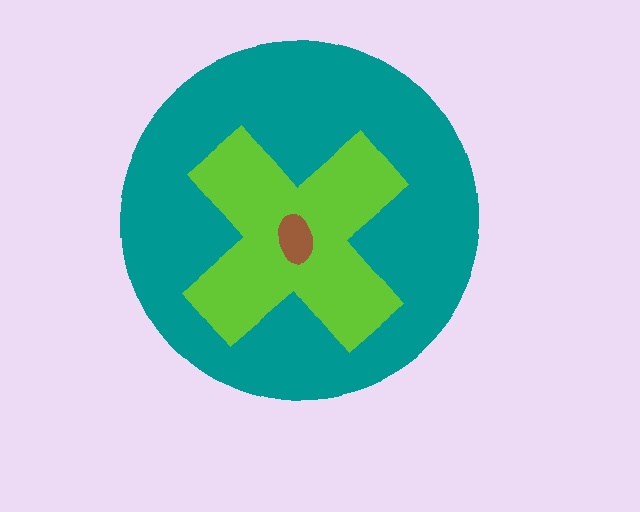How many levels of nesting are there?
3.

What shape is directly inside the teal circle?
The lime cross.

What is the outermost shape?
The teal circle.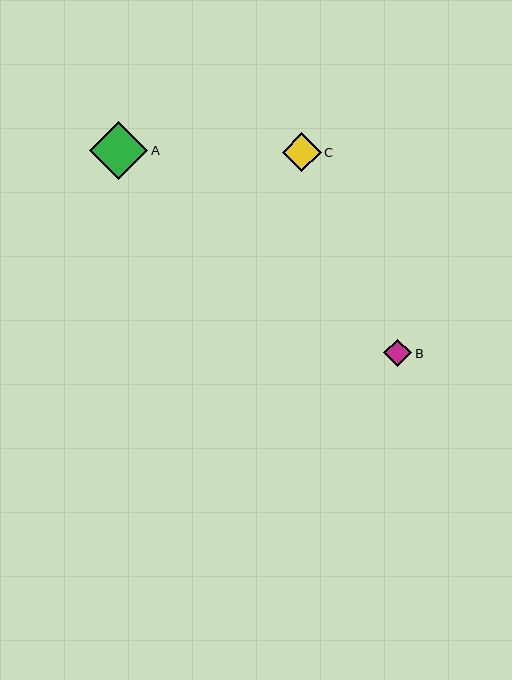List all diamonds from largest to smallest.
From largest to smallest: A, C, B.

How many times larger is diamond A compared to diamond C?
Diamond A is approximately 1.5 times the size of diamond C.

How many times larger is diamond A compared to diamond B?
Diamond A is approximately 2.1 times the size of diamond B.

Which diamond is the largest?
Diamond A is the largest with a size of approximately 58 pixels.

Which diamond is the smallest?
Diamond B is the smallest with a size of approximately 28 pixels.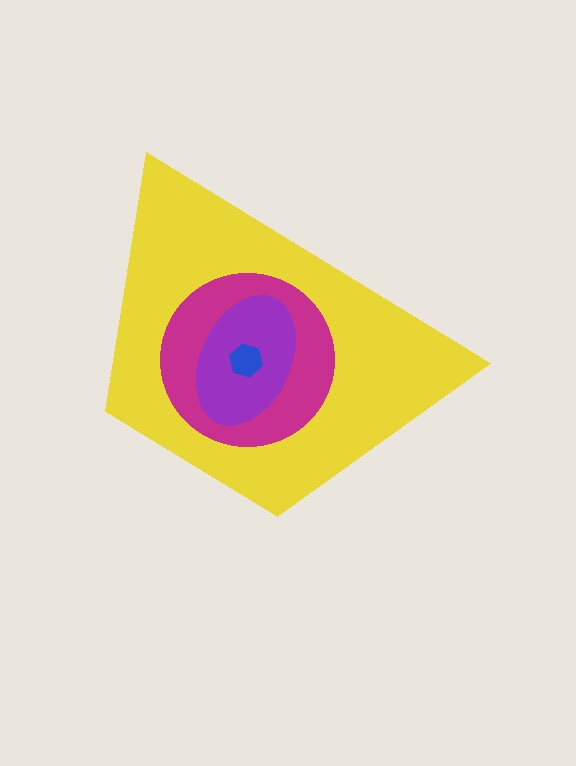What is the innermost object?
The blue hexagon.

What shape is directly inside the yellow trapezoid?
The magenta circle.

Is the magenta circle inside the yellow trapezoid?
Yes.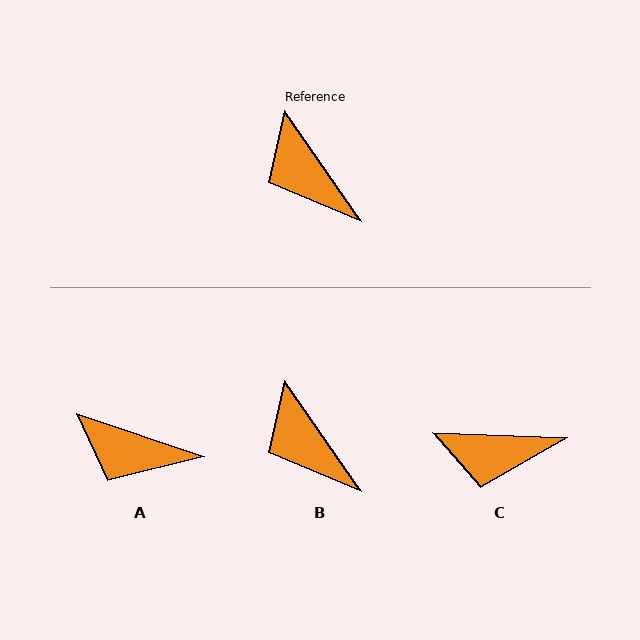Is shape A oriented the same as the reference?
No, it is off by about 37 degrees.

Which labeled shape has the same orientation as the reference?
B.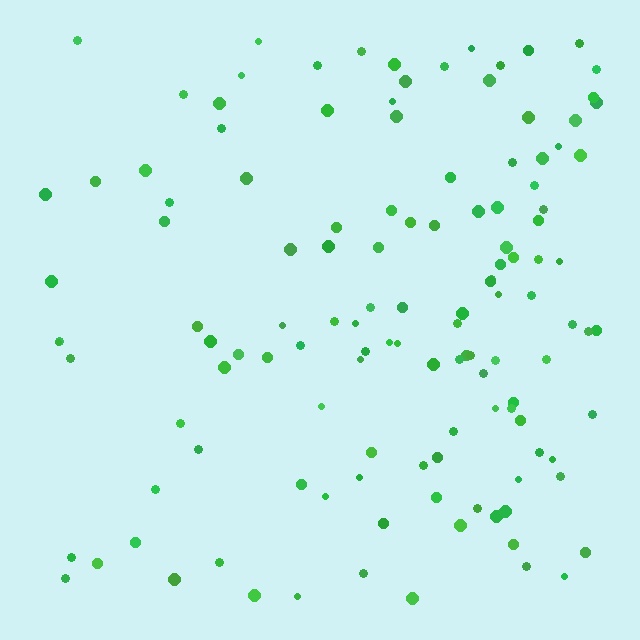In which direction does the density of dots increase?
From left to right, with the right side densest.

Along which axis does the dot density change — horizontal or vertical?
Horizontal.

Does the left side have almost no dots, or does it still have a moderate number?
Still a moderate number, just noticeably fewer than the right.